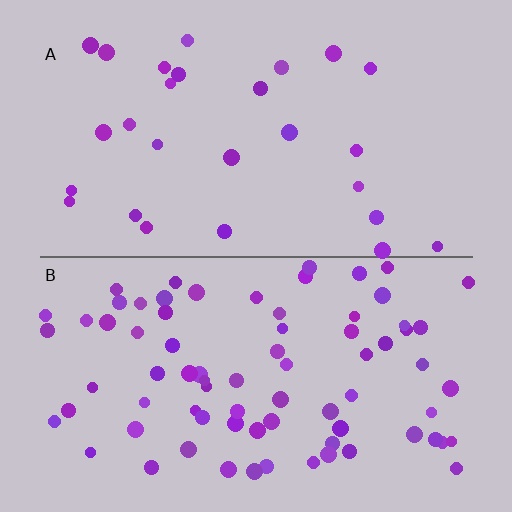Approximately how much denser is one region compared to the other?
Approximately 2.8× — region B over region A.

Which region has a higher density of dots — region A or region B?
B (the bottom).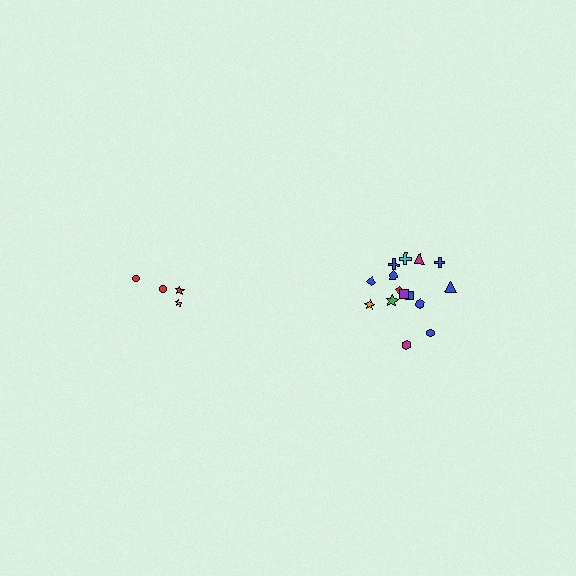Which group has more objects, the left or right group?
The right group.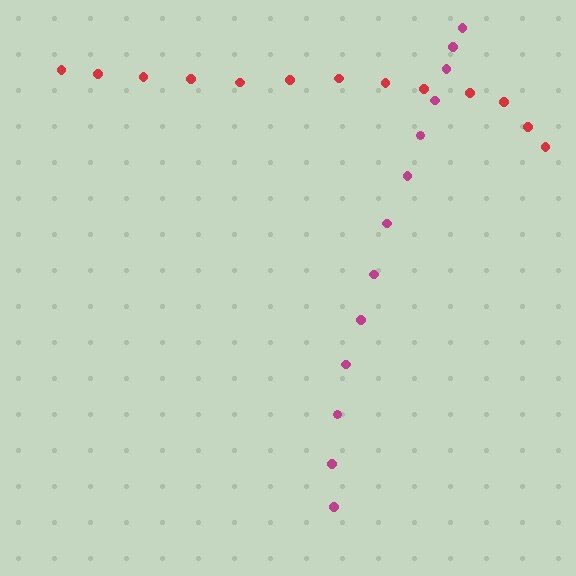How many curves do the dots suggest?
There are 2 distinct paths.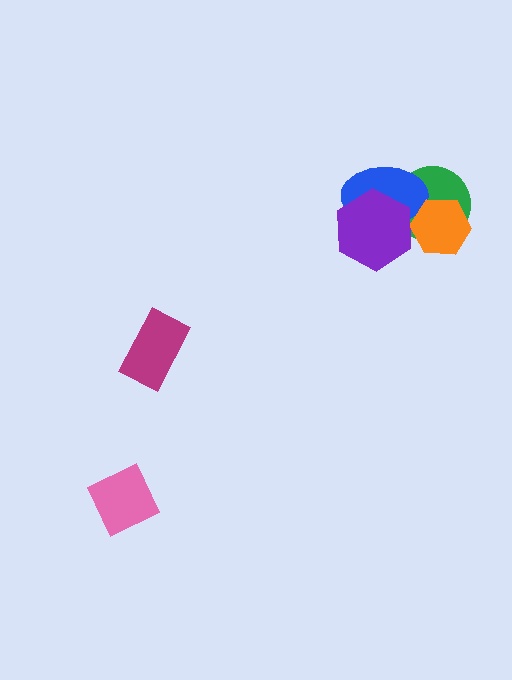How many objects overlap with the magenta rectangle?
0 objects overlap with the magenta rectangle.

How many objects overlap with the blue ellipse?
3 objects overlap with the blue ellipse.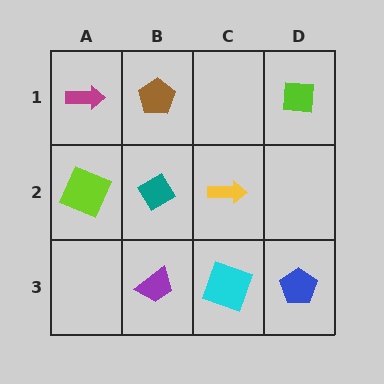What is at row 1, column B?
A brown pentagon.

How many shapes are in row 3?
3 shapes.